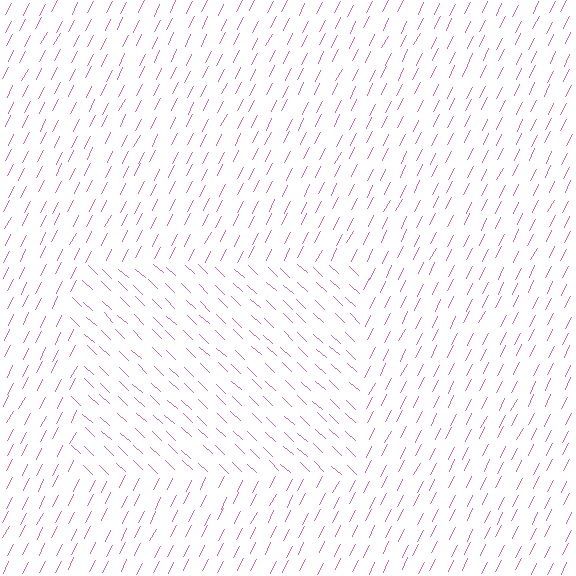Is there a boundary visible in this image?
Yes, there is a texture boundary formed by a change in line orientation.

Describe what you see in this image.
The image is filled with small pink line segments. A rectangle region in the image has lines oriented differently from the surrounding lines, creating a visible texture boundary.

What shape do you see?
I see a rectangle.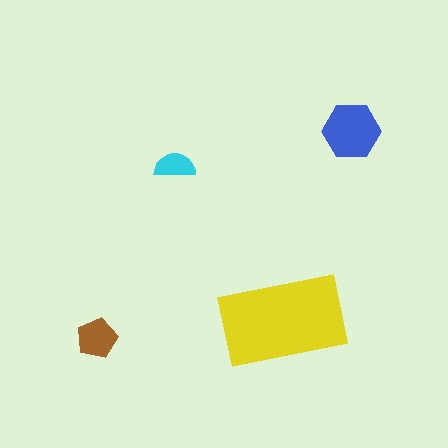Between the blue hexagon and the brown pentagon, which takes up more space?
The blue hexagon.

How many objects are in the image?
There are 4 objects in the image.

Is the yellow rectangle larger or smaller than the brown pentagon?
Larger.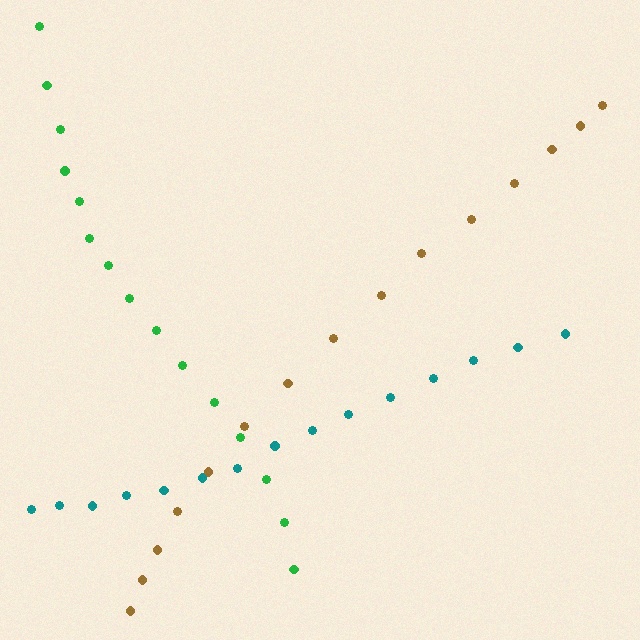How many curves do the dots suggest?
There are 3 distinct paths.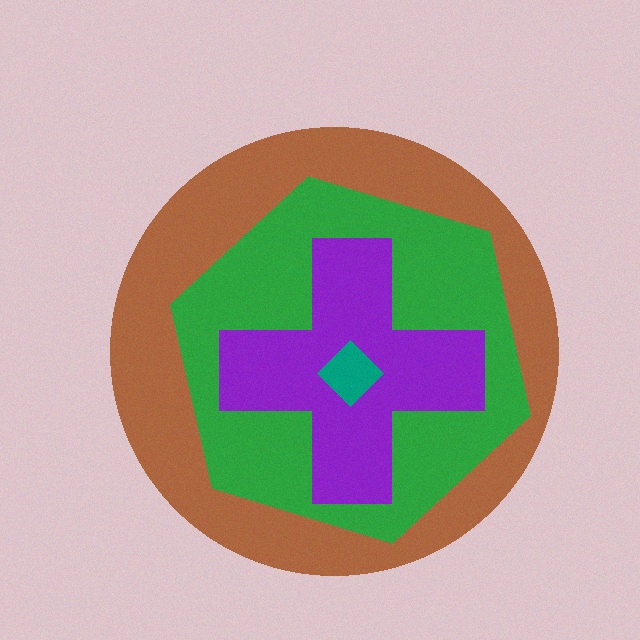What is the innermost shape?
The teal diamond.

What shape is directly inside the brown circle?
The green hexagon.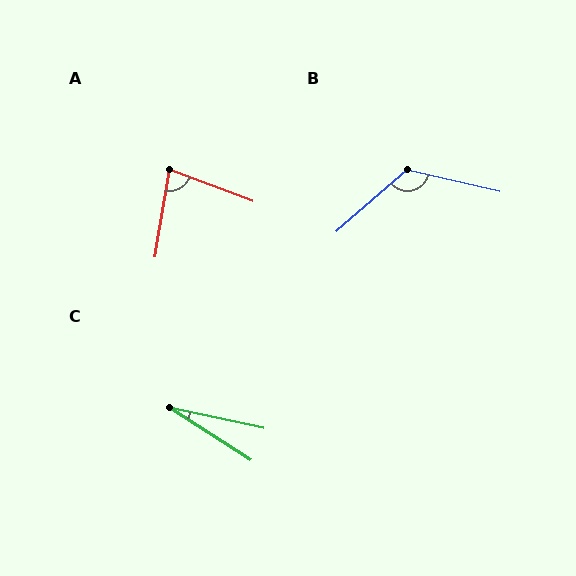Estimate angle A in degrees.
Approximately 79 degrees.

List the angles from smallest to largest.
C (21°), A (79°), B (126°).